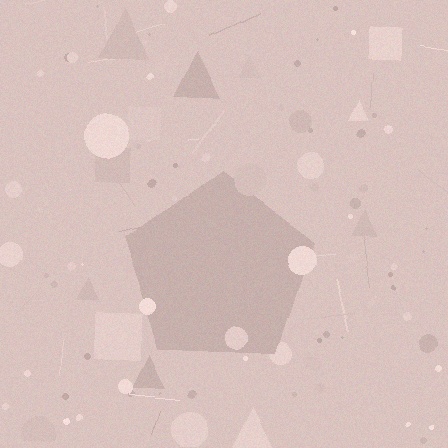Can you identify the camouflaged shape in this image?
The camouflaged shape is a pentagon.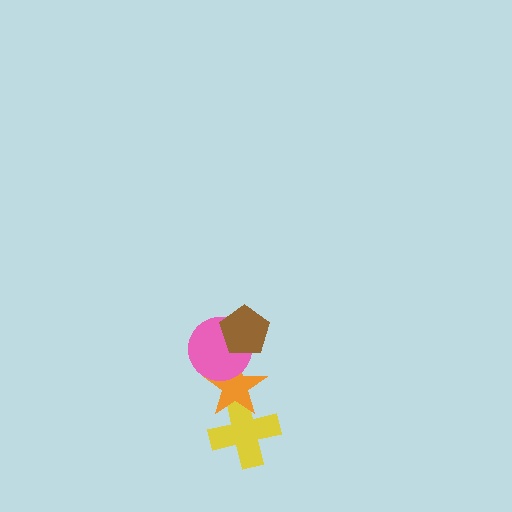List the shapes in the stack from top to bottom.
From top to bottom: the brown pentagon, the pink circle, the orange star, the yellow cross.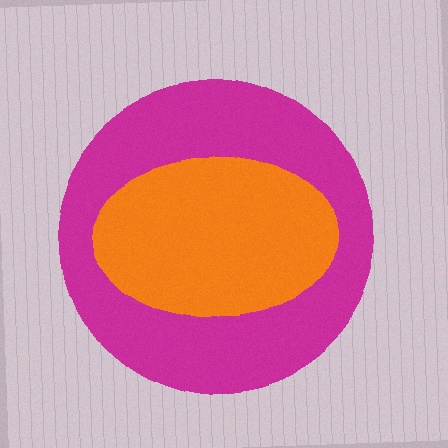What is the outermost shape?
The magenta circle.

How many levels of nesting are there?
2.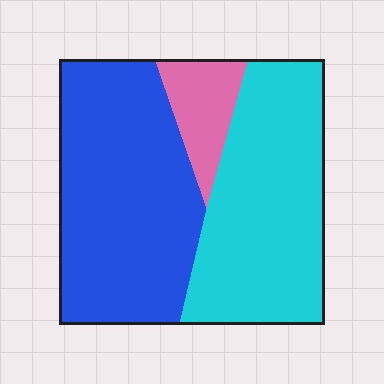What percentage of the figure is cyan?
Cyan covers about 40% of the figure.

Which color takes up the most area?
Blue, at roughly 50%.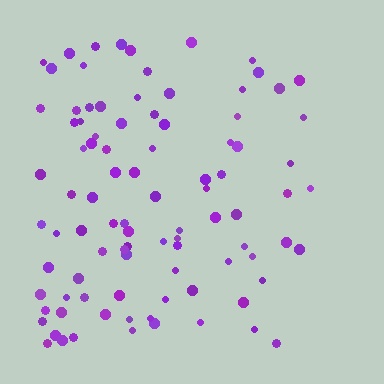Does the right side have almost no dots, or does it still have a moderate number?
Still a moderate number, just noticeably fewer than the left.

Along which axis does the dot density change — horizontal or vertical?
Horizontal.